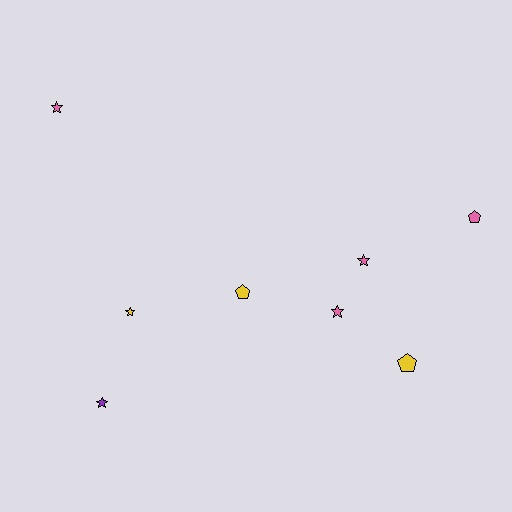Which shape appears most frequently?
Star, with 5 objects.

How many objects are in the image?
There are 8 objects.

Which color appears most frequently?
Pink, with 4 objects.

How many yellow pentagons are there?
There are 2 yellow pentagons.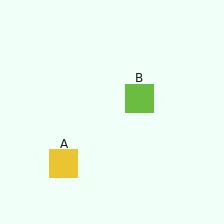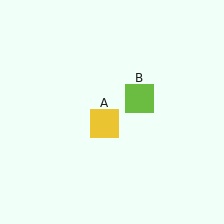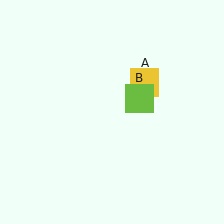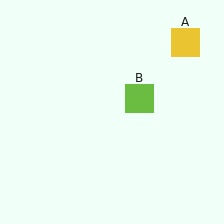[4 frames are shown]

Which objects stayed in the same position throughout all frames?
Lime square (object B) remained stationary.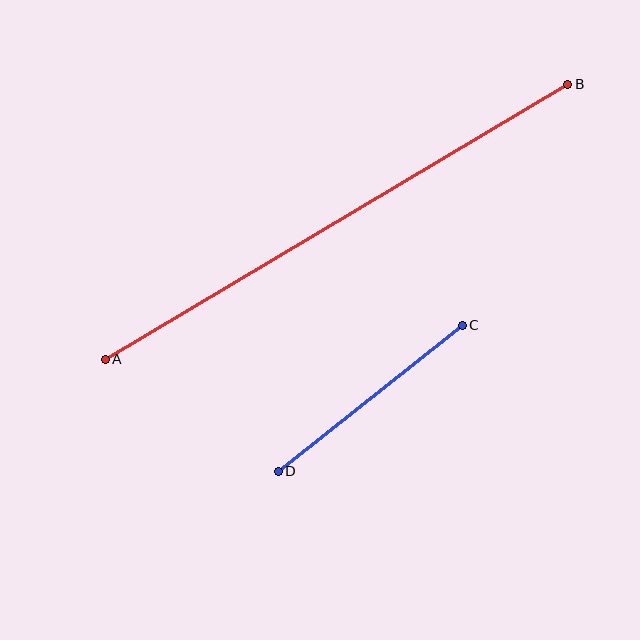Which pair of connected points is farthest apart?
Points A and B are farthest apart.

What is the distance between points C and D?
The distance is approximately 235 pixels.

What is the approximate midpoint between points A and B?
The midpoint is at approximately (336, 222) pixels.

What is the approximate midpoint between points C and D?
The midpoint is at approximately (370, 398) pixels.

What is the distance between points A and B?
The distance is approximately 538 pixels.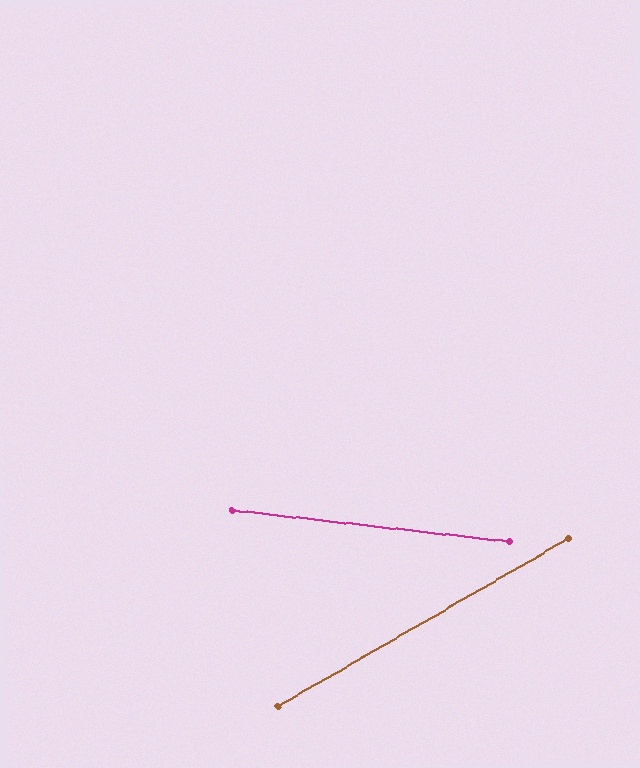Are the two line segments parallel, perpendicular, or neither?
Neither parallel nor perpendicular — they differ by about 37°.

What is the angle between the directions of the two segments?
Approximately 37 degrees.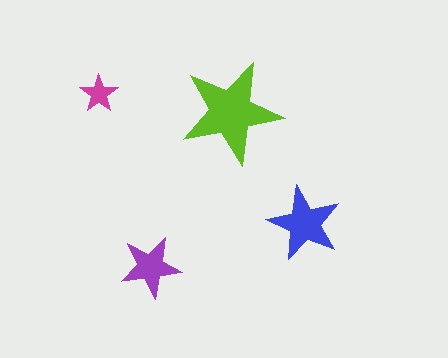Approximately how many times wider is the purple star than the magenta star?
About 1.5 times wider.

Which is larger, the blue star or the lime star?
The lime one.